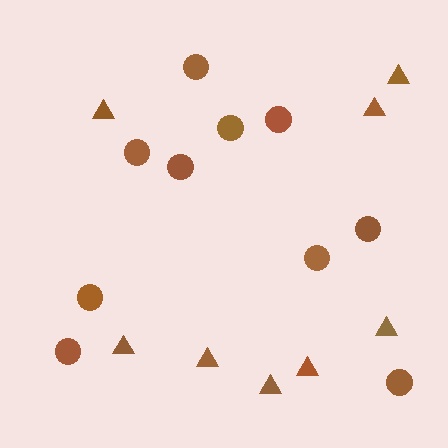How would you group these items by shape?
There are 2 groups: one group of triangles (8) and one group of circles (10).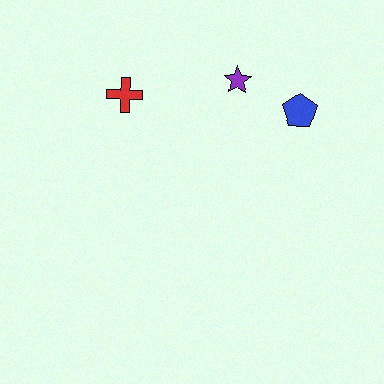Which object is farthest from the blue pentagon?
The red cross is farthest from the blue pentagon.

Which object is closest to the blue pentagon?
The purple star is closest to the blue pentagon.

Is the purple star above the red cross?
Yes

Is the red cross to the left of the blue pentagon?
Yes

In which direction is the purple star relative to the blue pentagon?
The purple star is to the left of the blue pentagon.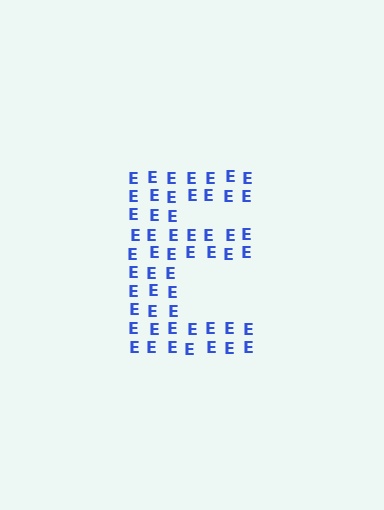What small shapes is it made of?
It is made of small letter E's.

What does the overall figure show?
The overall figure shows the letter E.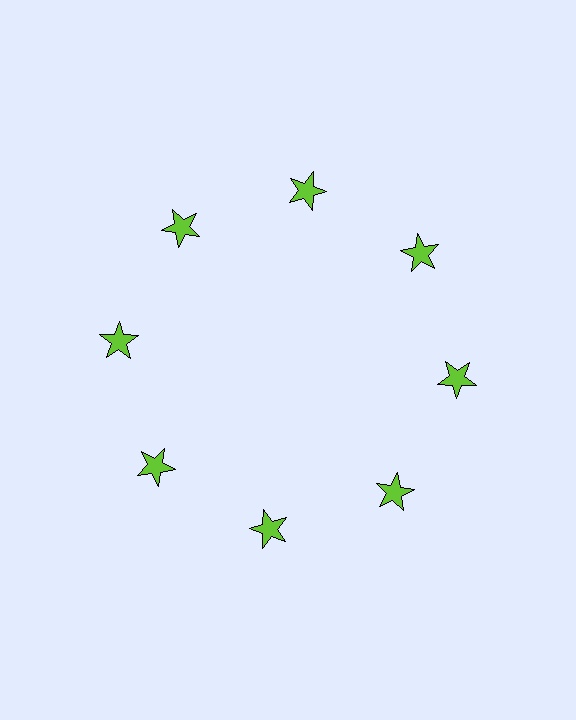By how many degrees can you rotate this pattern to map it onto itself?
The pattern maps onto itself every 45 degrees of rotation.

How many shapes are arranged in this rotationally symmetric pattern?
There are 8 shapes, arranged in 8 groups of 1.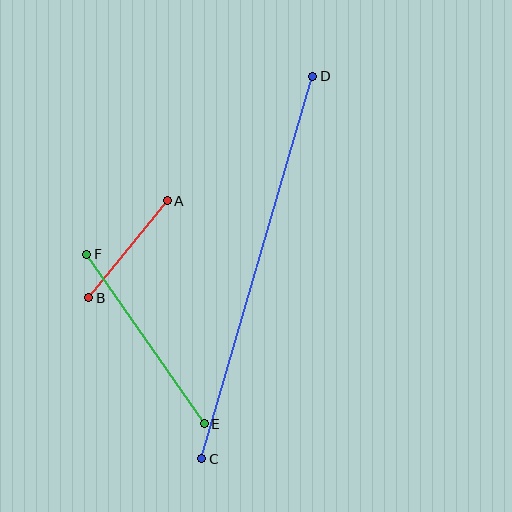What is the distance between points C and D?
The distance is approximately 398 pixels.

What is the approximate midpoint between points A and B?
The midpoint is at approximately (128, 249) pixels.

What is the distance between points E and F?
The distance is approximately 207 pixels.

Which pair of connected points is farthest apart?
Points C and D are farthest apart.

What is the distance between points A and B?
The distance is approximately 124 pixels.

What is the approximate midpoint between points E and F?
The midpoint is at approximately (145, 339) pixels.